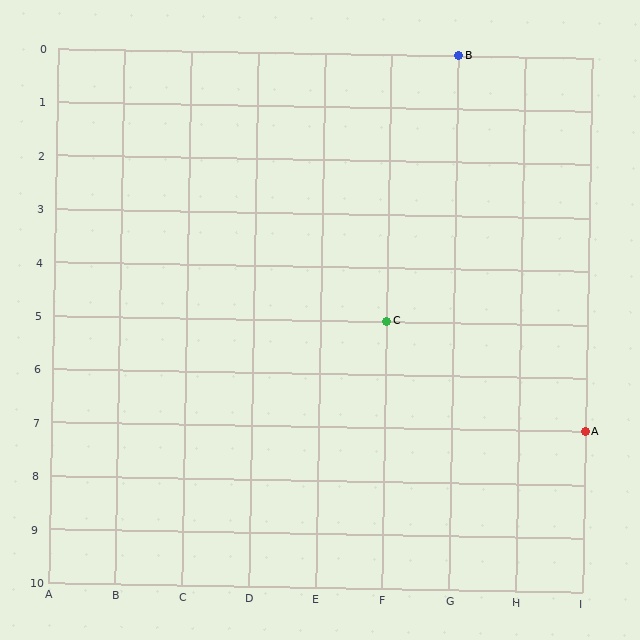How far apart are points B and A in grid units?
Points B and A are 2 columns and 7 rows apart (about 7.3 grid units diagonally).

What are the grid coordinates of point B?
Point B is at grid coordinates (G, 0).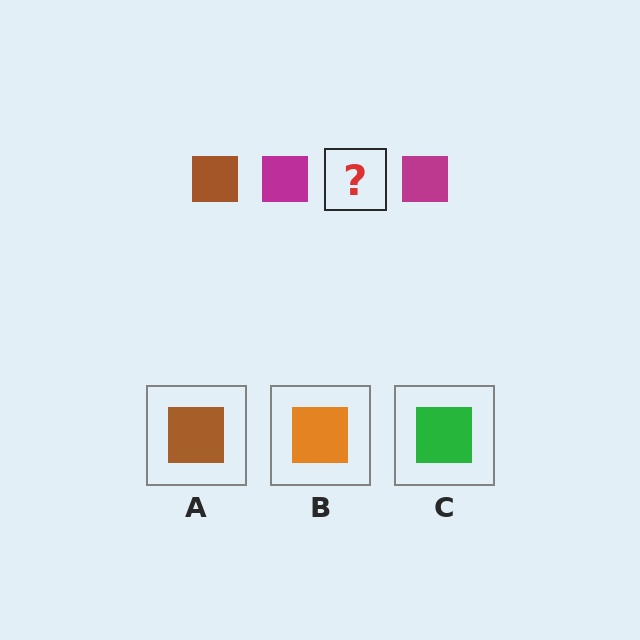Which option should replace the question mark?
Option A.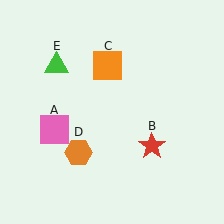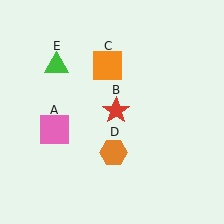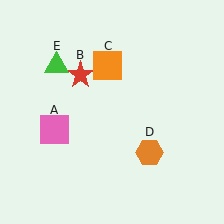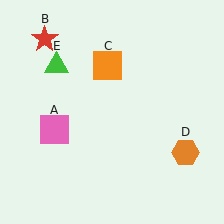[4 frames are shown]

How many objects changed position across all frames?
2 objects changed position: red star (object B), orange hexagon (object D).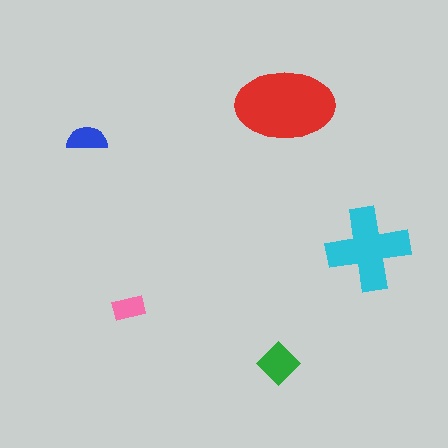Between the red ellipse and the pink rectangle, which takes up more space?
The red ellipse.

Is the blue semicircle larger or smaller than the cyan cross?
Smaller.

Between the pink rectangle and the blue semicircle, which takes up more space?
The blue semicircle.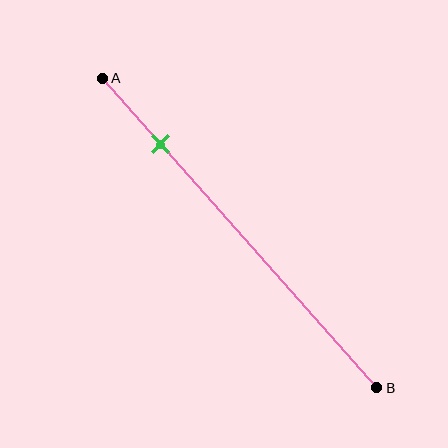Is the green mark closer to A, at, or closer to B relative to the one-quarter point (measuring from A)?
The green mark is closer to point A than the one-quarter point of segment AB.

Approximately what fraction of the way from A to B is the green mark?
The green mark is approximately 20% of the way from A to B.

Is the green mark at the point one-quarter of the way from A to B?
No, the mark is at about 20% from A, not at the 25% one-quarter point.